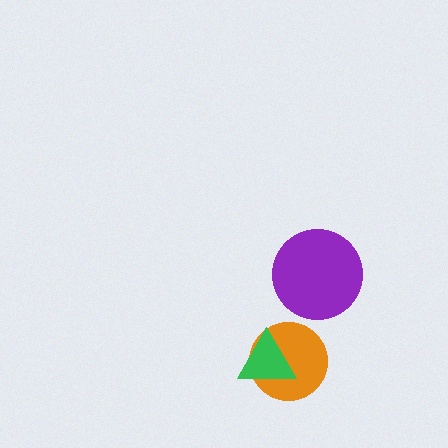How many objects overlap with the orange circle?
1 object overlaps with the orange circle.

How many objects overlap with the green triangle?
1 object overlaps with the green triangle.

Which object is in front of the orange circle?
The green triangle is in front of the orange circle.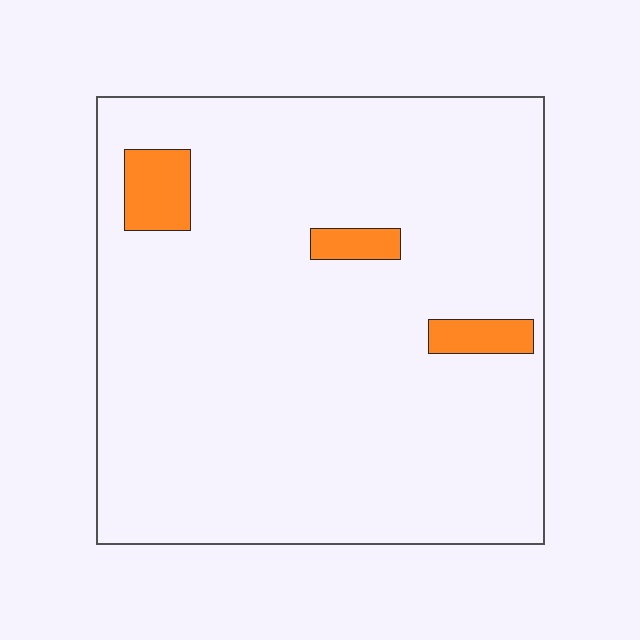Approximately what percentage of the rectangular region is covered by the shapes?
Approximately 5%.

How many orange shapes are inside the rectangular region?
3.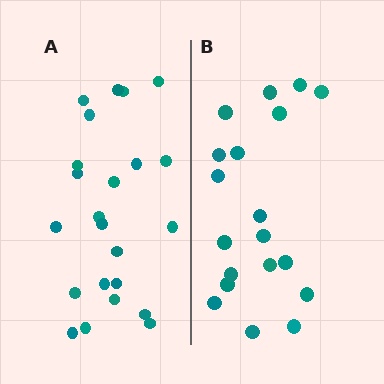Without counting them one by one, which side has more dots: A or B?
Region A (the left region) has more dots.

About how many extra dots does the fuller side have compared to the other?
Region A has about 4 more dots than region B.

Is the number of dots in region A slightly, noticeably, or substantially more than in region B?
Region A has only slightly more — the two regions are fairly close. The ratio is roughly 1.2 to 1.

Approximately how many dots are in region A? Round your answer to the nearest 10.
About 20 dots. (The exact count is 23, which rounds to 20.)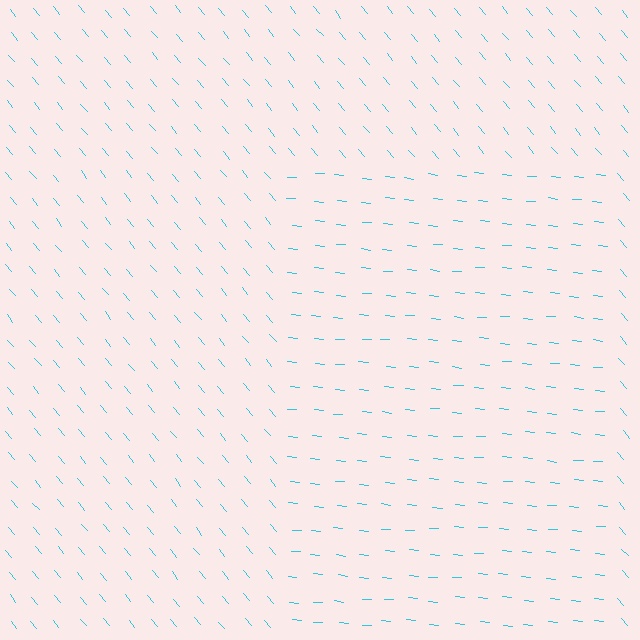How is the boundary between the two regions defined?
The boundary is defined purely by a change in line orientation (approximately 45 degrees difference). All lines are the same color and thickness.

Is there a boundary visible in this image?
Yes, there is a texture boundary formed by a change in line orientation.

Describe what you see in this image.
The image is filled with small cyan line segments. A rectangle region in the image has lines oriented differently from the surrounding lines, creating a visible texture boundary.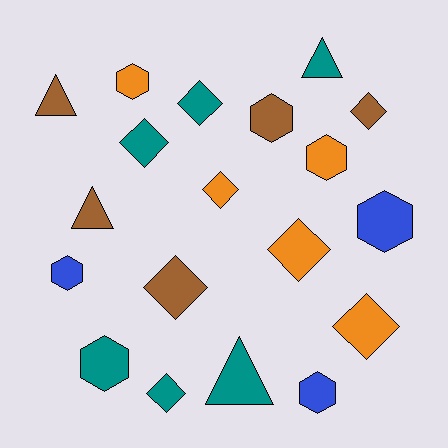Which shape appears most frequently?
Diamond, with 8 objects.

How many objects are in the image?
There are 19 objects.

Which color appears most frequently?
Teal, with 6 objects.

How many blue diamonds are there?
There are no blue diamonds.